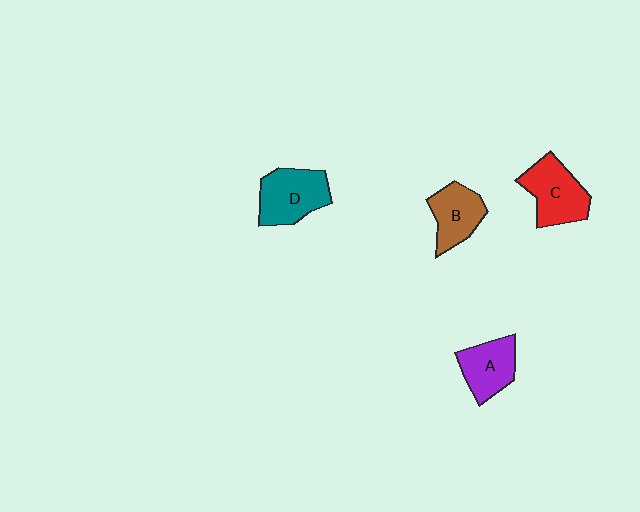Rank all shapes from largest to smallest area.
From largest to smallest: D (teal), C (red), A (purple), B (brown).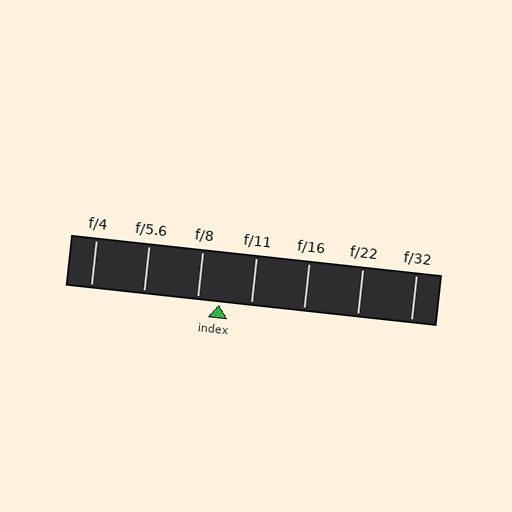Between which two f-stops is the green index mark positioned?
The index mark is between f/8 and f/11.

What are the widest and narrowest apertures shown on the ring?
The widest aperture shown is f/4 and the narrowest is f/32.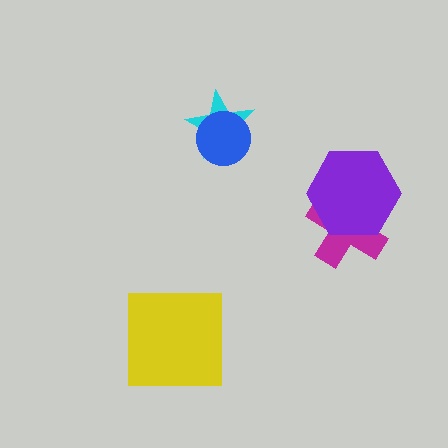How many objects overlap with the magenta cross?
1 object overlaps with the magenta cross.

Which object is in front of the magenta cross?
The purple hexagon is in front of the magenta cross.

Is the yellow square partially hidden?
No, no other shape covers it.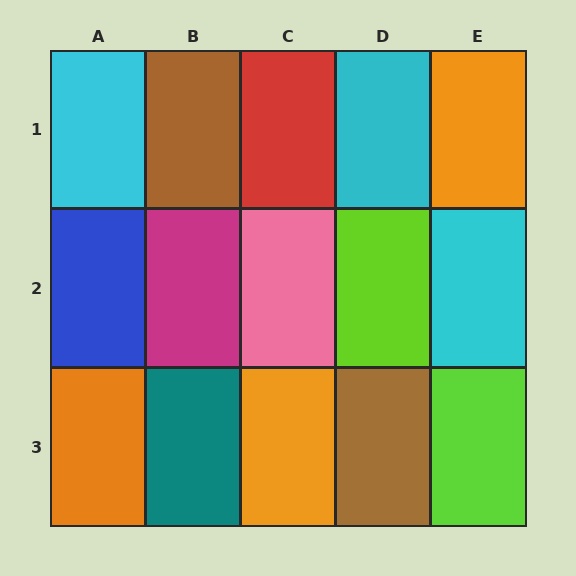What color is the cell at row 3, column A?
Orange.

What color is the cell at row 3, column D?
Brown.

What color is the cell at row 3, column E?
Lime.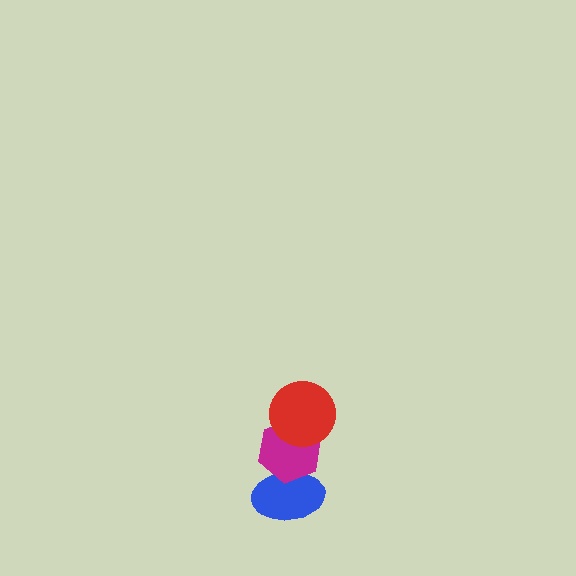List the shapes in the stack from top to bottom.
From top to bottom: the red circle, the magenta hexagon, the blue ellipse.